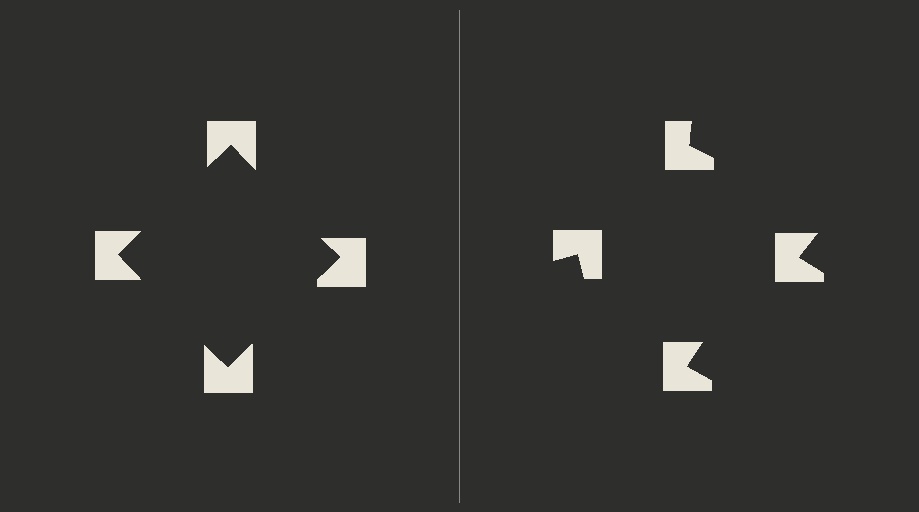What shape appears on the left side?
An illusory square.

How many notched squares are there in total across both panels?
8 — 4 on each side.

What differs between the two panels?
The notched squares are positioned identically on both sides; only the wedge orientations differ. On the left they align to a square; on the right they are misaligned.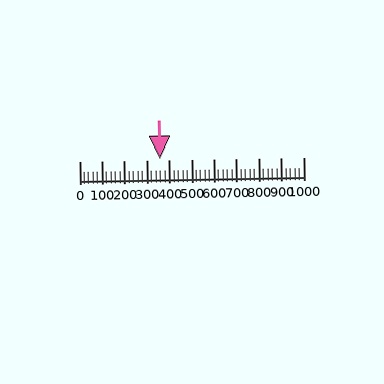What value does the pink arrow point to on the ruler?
The pink arrow points to approximately 359.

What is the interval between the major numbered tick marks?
The major tick marks are spaced 100 units apart.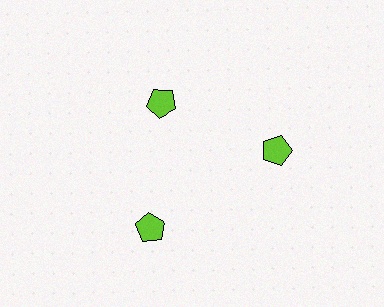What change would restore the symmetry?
The symmetry would be restored by moving it outward, back onto the ring so that all 3 pentagons sit at equal angles and equal distance from the center.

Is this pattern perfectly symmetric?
No. The 3 lime pentagons are arranged in a ring, but one element near the 11 o'clock position is pulled inward toward the center, breaking the 3-fold rotational symmetry.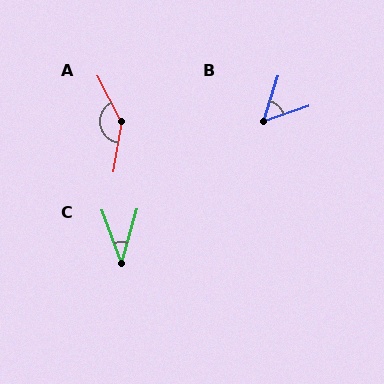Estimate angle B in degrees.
Approximately 54 degrees.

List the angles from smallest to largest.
C (36°), B (54°), A (142°).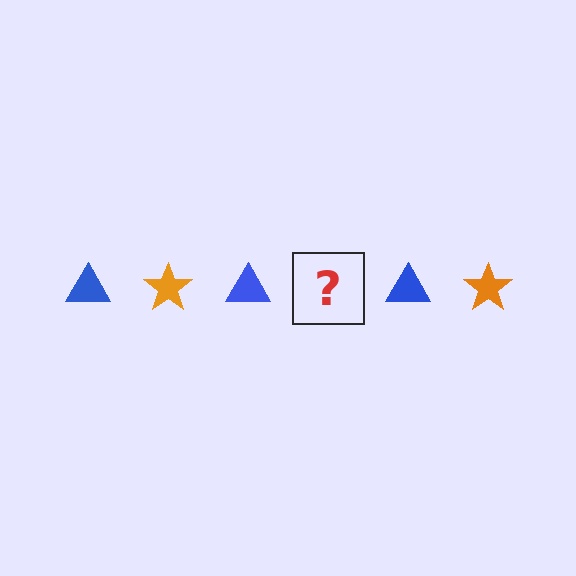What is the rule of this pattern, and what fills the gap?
The rule is that the pattern alternates between blue triangle and orange star. The gap should be filled with an orange star.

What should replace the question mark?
The question mark should be replaced with an orange star.